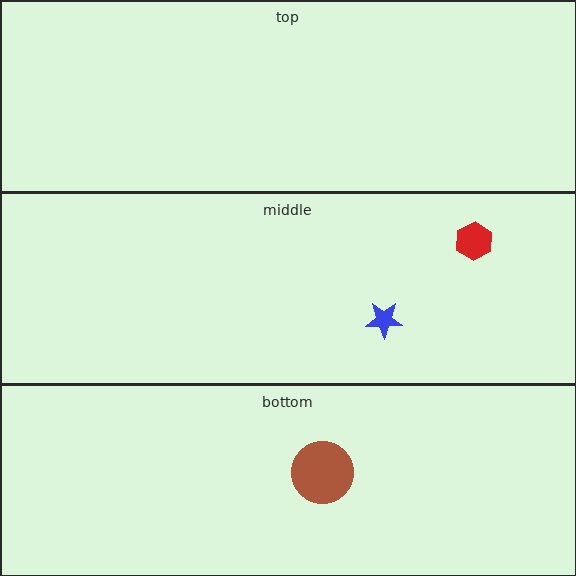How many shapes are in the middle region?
2.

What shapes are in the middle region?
The blue star, the red hexagon.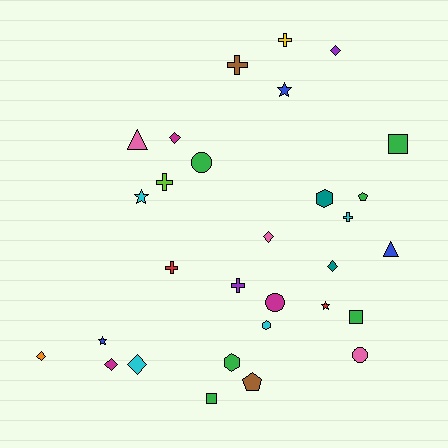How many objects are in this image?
There are 30 objects.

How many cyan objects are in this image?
There are 4 cyan objects.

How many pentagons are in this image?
There are 2 pentagons.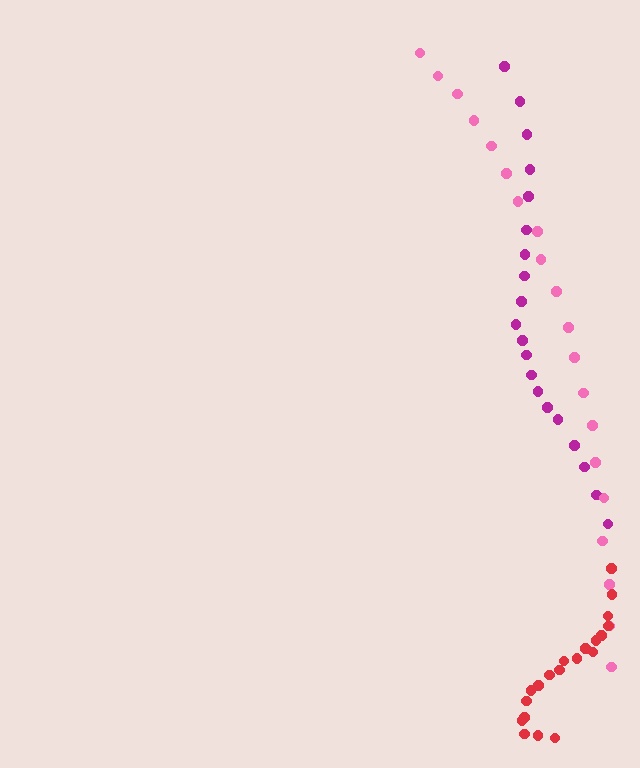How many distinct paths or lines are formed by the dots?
There are 3 distinct paths.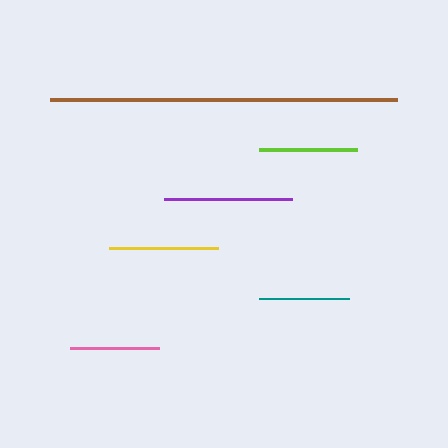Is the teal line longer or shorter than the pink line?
The teal line is longer than the pink line.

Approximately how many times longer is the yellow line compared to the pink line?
The yellow line is approximately 1.2 times the length of the pink line.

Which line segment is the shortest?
The pink line is the shortest at approximately 90 pixels.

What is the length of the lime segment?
The lime segment is approximately 98 pixels long.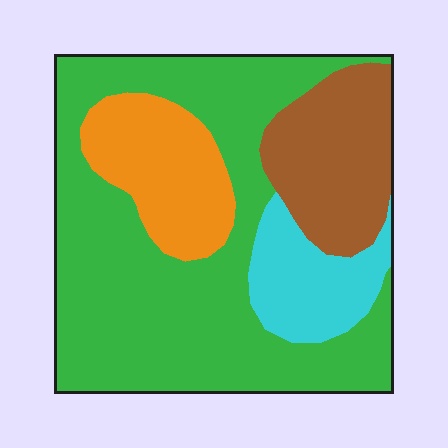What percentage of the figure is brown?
Brown covers roughly 15% of the figure.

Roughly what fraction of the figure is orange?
Orange covers about 15% of the figure.